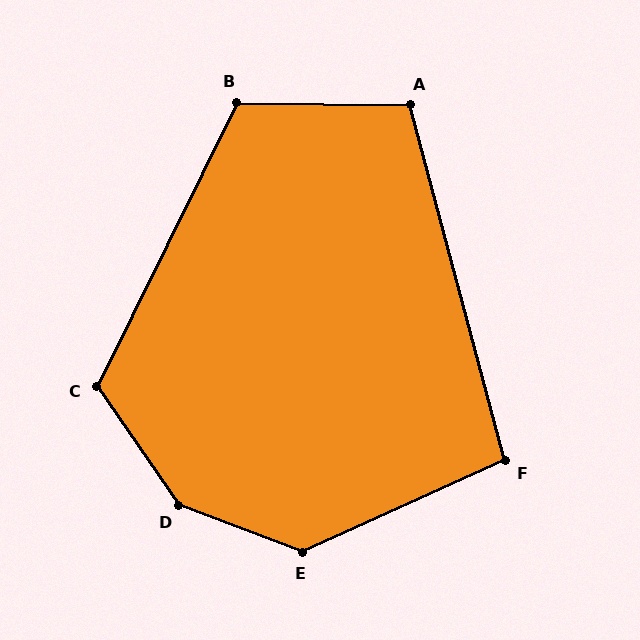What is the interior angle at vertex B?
Approximately 115 degrees (obtuse).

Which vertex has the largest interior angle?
D, at approximately 145 degrees.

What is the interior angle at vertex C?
Approximately 119 degrees (obtuse).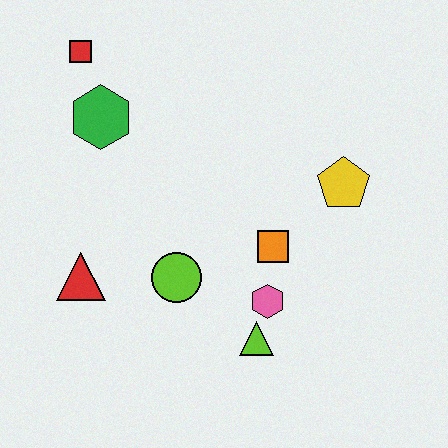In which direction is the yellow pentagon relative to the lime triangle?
The yellow pentagon is above the lime triangle.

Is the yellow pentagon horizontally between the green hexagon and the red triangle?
No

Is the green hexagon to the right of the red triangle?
Yes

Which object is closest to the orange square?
The pink hexagon is closest to the orange square.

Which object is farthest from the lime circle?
The red square is farthest from the lime circle.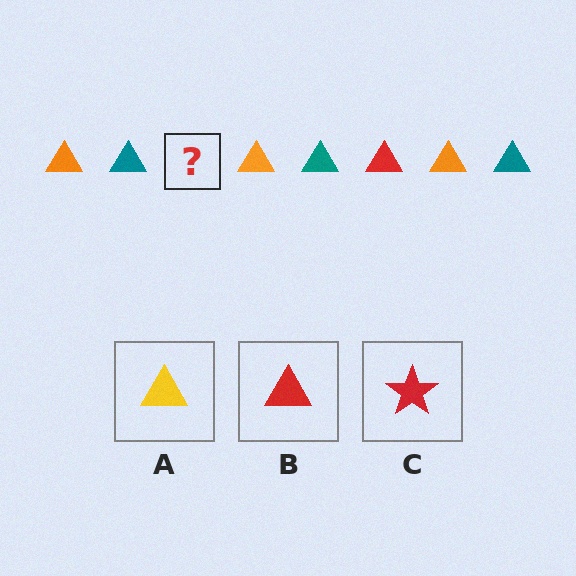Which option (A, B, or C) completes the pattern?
B.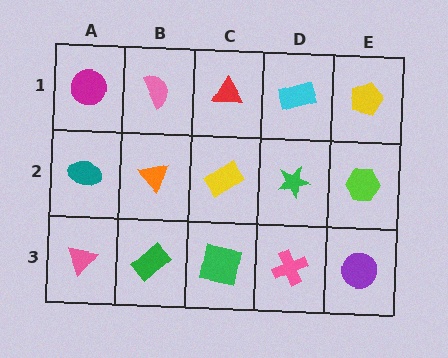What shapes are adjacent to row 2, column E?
A yellow pentagon (row 1, column E), a purple circle (row 3, column E), a green star (row 2, column D).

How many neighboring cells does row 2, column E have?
3.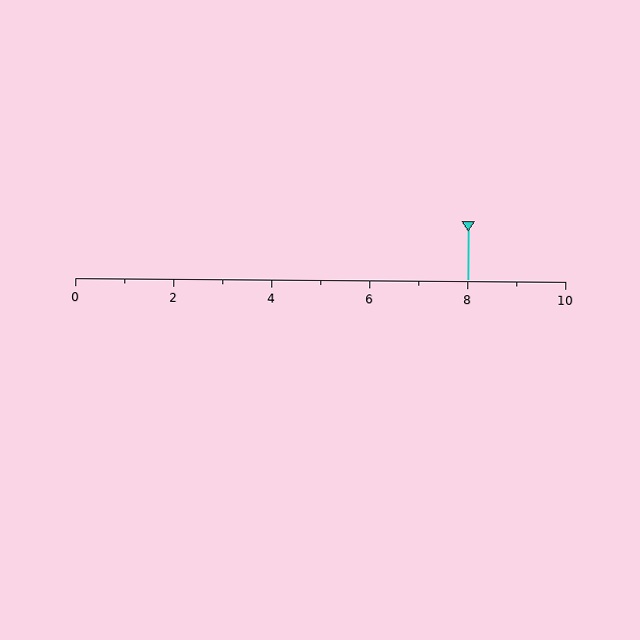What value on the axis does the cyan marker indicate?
The marker indicates approximately 8.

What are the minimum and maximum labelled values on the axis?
The axis runs from 0 to 10.